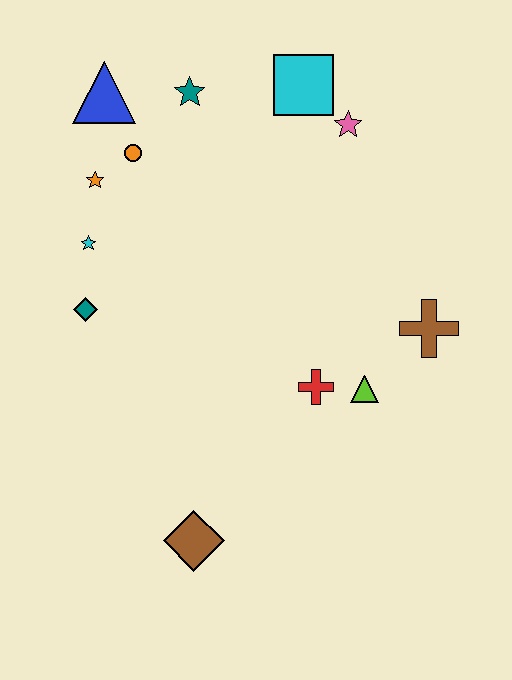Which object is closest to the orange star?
The orange circle is closest to the orange star.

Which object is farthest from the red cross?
The blue triangle is farthest from the red cross.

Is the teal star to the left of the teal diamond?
No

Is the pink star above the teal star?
No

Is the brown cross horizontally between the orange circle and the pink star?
No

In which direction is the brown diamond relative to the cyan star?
The brown diamond is below the cyan star.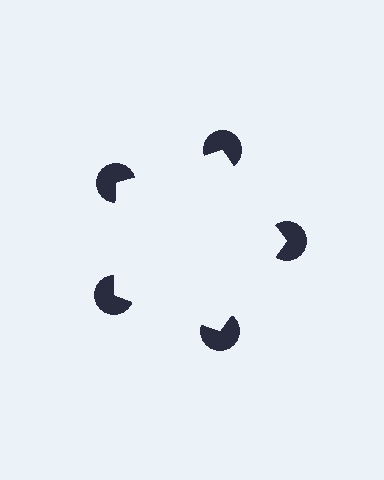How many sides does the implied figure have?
5 sides.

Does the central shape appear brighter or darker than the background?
It typically appears slightly brighter than the background, even though no actual brightness change is drawn.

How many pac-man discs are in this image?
There are 5 — one at each vertex of the illusory pentagon.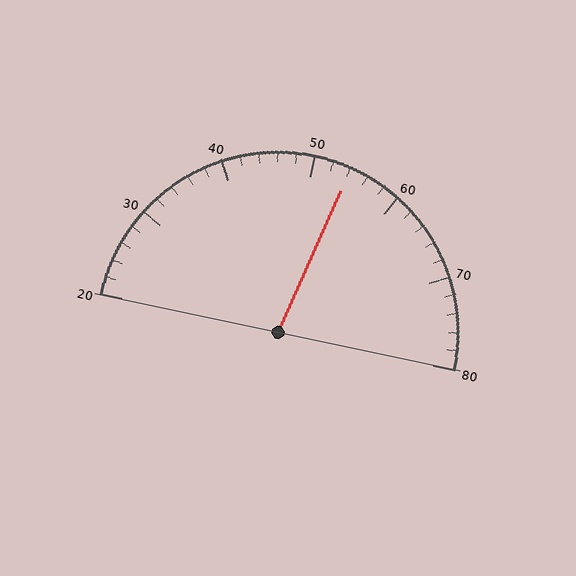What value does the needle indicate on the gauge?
The needle indicates approximately 54.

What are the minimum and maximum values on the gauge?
The gauge ranges from 20 to 80.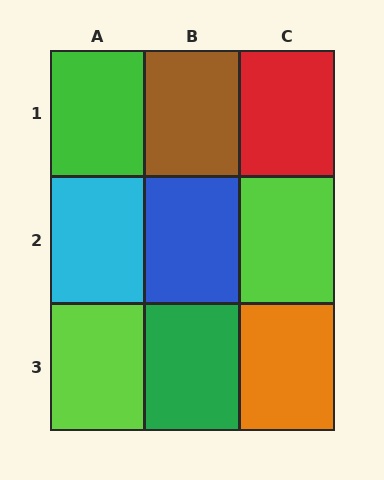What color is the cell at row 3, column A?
Lime.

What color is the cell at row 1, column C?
Red.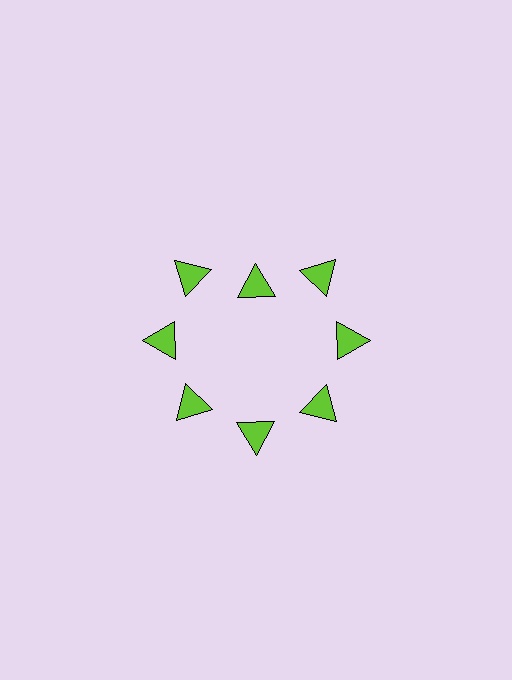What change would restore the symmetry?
The symmetry would be restored by moving it outward, back onto the ring so that all 8 triangles sit at equal angles and equal distance from the center.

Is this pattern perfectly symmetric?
No. The 8 lime triangles are arranged in a ring, but one element near the 12 o'clock position is pulled inward toward the center, breaking the 8-fold rotational symmetry.